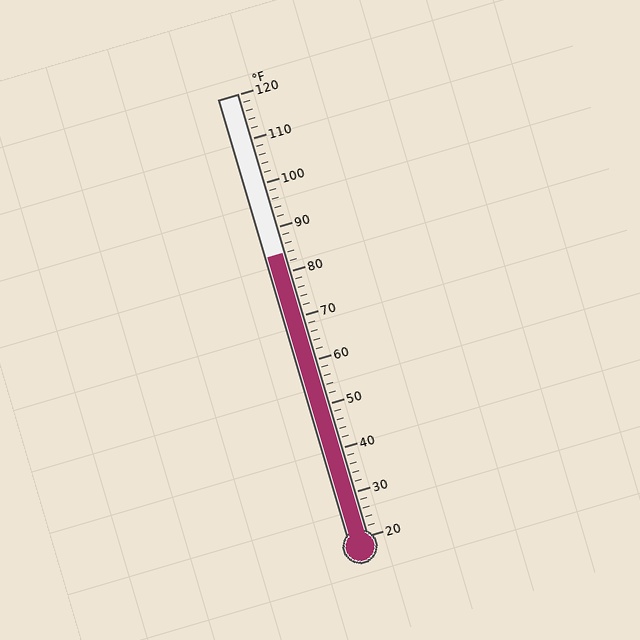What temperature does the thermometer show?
The thermometer shows approximately 84°F.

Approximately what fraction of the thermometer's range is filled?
The thermometer is filled to approximately 65% of its range.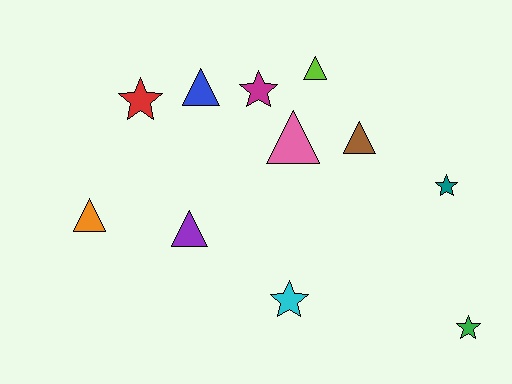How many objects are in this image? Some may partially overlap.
There are 11 objects.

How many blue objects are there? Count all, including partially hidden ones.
There is 1 blue object.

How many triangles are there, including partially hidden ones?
There are 6 triangles.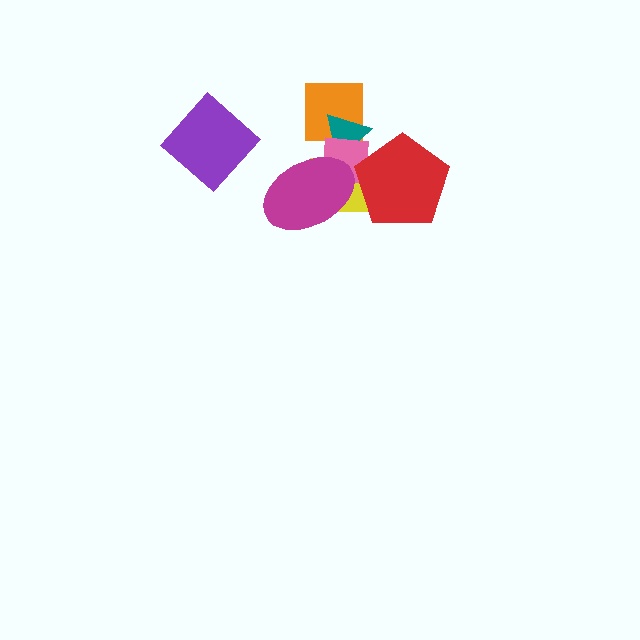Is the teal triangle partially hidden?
Yes, it is partially covered by another shape.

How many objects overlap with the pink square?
5 objects overlap with the pink square.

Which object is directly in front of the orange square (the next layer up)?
The teal triangle is directly in front of the orange square.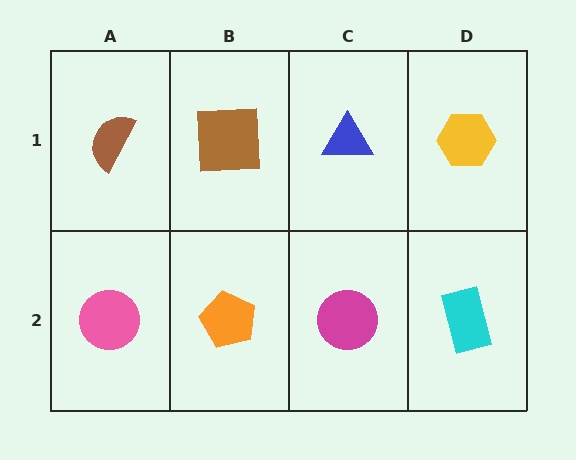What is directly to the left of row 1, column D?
A blue triangle.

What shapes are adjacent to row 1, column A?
A pink circle (row 2, column A), a brown square (row 1, column B).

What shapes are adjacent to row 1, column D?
A cyan rectangle (row 2, column D), a blue triangle (row 1, column C).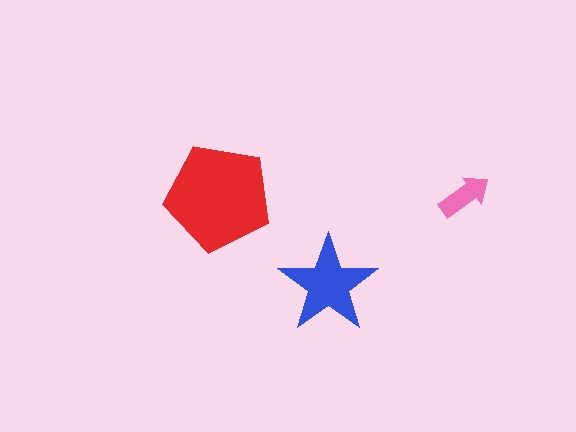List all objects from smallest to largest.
The pink arrow, the blue star, the red pentagon.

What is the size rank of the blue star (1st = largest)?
2nd.